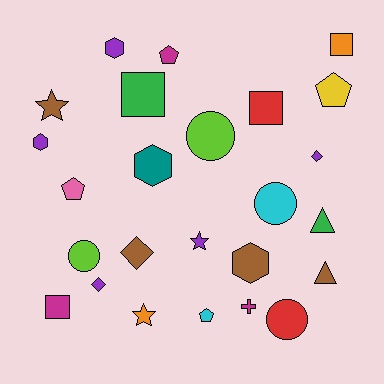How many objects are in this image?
There are 25 objects.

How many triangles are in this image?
There are 2 triangles.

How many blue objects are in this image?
There are no blue objects.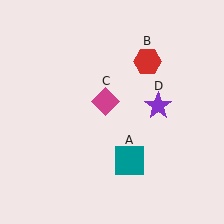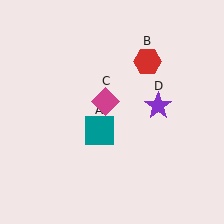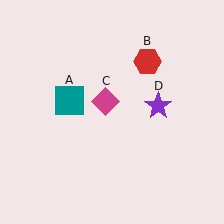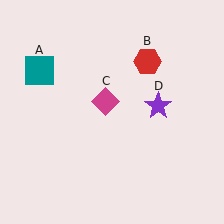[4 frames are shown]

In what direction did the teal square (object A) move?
The teal square (object A) moved up and to the left.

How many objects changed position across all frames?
1 object changed position: teal square (object A).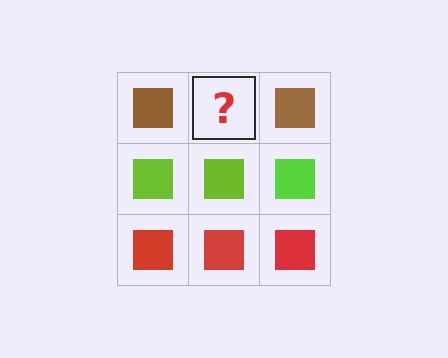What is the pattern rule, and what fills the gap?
The rule is that each row has a consistent color. The gap should be filled with a brown square.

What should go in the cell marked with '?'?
The missing cell should contain a brown square.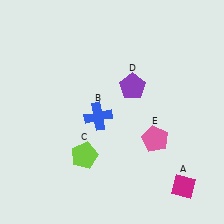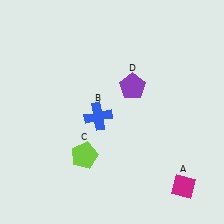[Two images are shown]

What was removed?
The pink pentagon (E) was removed in Image 2.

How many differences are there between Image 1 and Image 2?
There is 1 difference between the two images.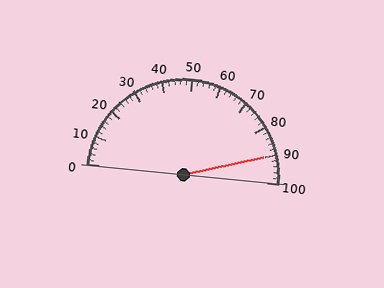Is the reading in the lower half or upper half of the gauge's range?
The reading is in the upper half of the range (0 to 100).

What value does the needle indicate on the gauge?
The needle indicates approximately 90.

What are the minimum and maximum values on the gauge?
The gauge ranges from 0 to 100.